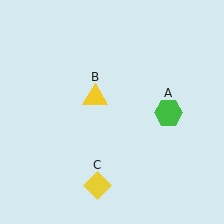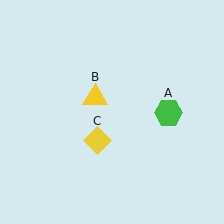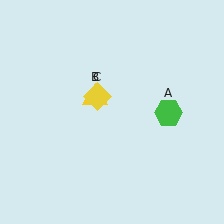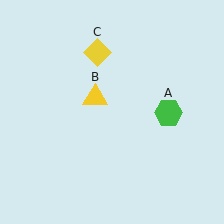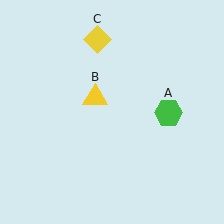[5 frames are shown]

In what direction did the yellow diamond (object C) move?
The yellow diamond (object C) moved up.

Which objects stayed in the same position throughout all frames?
Green hexagon (object A) and yellow triangle (object B) remained stationary.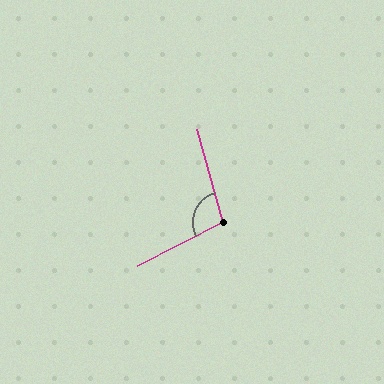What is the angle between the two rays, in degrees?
Approximately 102 degrees.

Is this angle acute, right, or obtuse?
It is obtuse.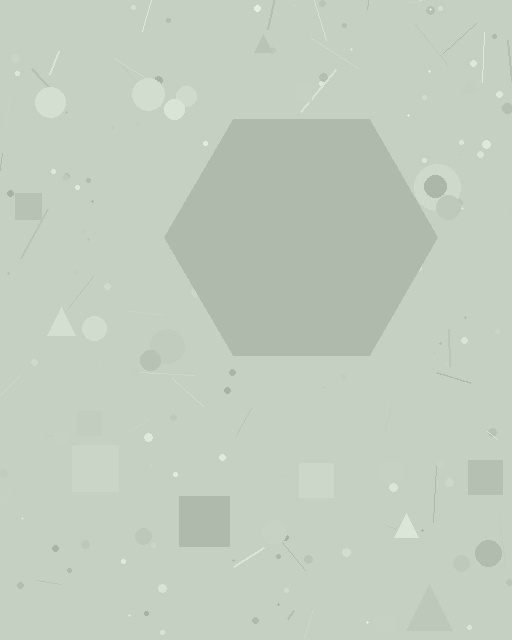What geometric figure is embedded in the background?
A hexagon is embedded in the background.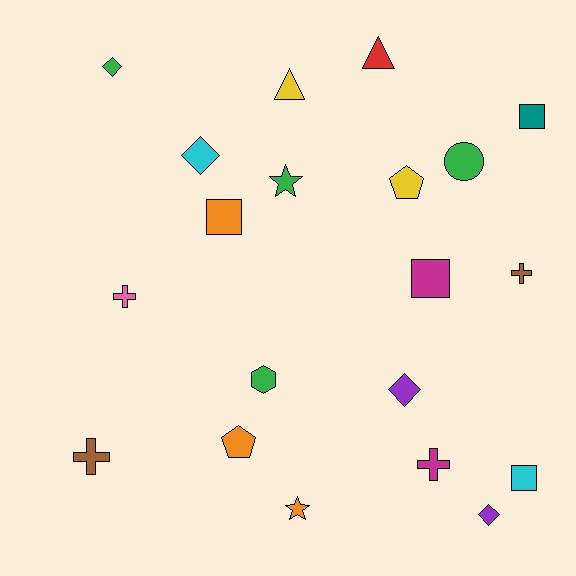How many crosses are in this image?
There are 4 crosses.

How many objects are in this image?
There are 20 objects.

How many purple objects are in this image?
There are 2 purple objects.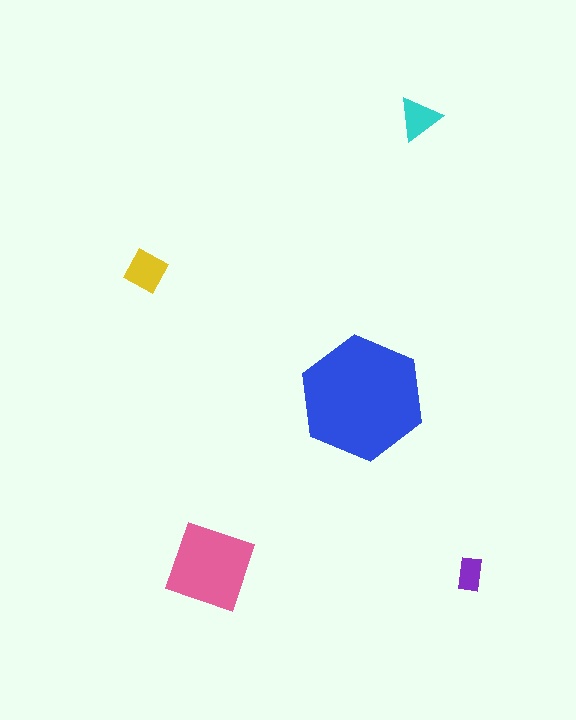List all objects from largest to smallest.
The blue hexagon, the pink square, the yellow diamond, the cyan triangle, the purple rectangle.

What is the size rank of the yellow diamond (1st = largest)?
3rd.